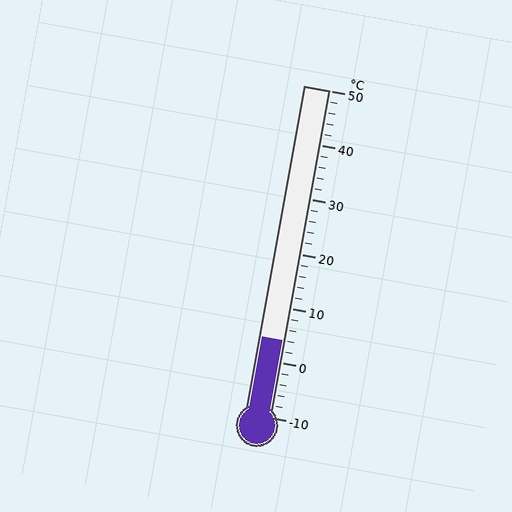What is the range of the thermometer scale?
The thermometer scale ranges from -10°C to 50°C.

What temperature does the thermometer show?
The thermometer shows approximately 4°C.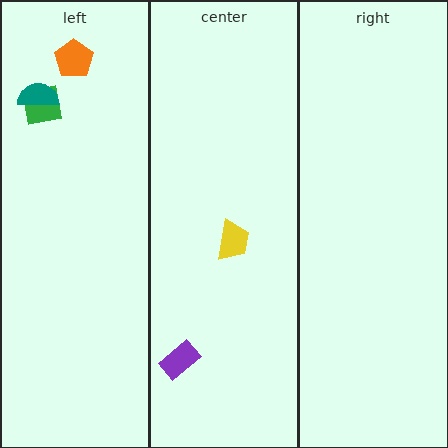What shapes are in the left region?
The green square, the teal semicircle, the orange pentagon.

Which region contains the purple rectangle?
The center region.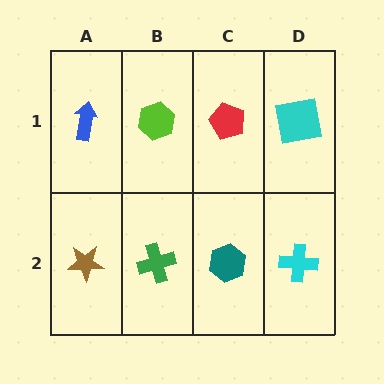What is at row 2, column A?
A brown star.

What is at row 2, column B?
A green cross.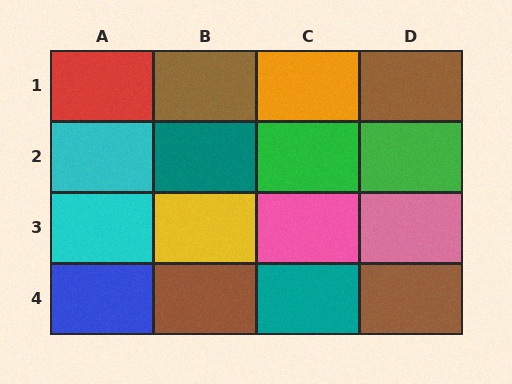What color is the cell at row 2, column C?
Green.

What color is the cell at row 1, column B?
Brown.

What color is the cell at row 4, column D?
Brown.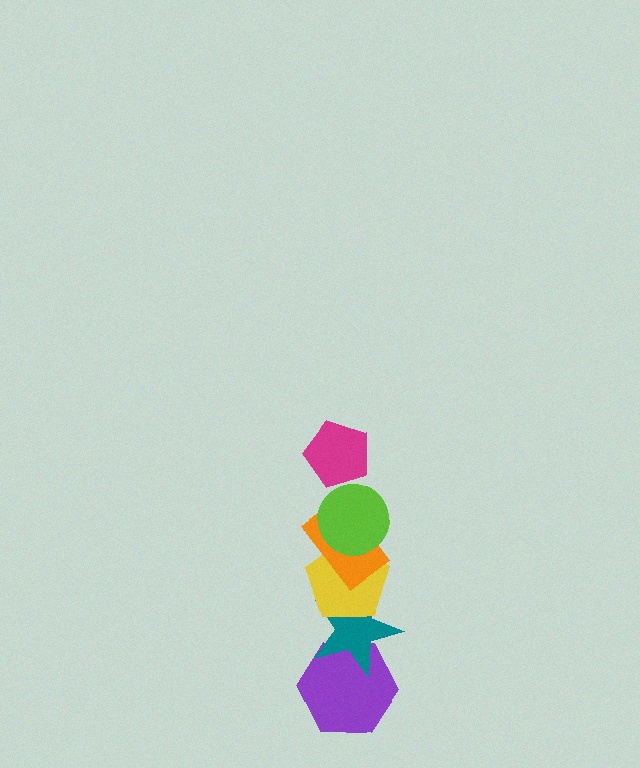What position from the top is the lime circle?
The lime circle is 2nd from the top.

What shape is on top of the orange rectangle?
The lime circle is on top of the orange rectangle.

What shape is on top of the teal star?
The yellow pentagon is on top of the teal star.